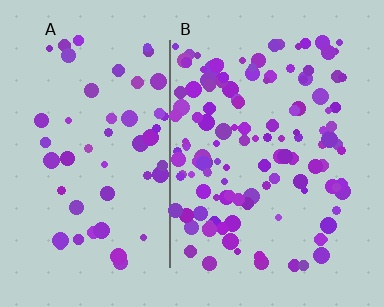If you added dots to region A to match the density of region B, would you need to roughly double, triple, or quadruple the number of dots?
Approximately double.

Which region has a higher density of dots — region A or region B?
B (the right).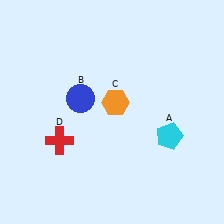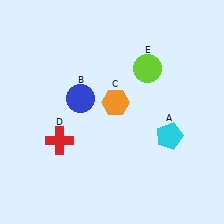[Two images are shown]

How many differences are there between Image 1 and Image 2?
There is 1 difference between the two images.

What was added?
A lime circle (E) was added in Image 2.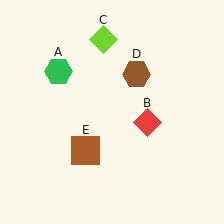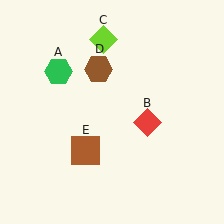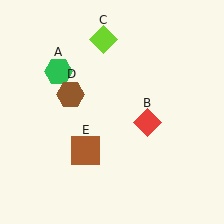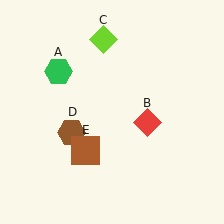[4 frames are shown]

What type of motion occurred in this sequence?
The brown hexagon (object D) rotated counterclockwise around the center of the scene.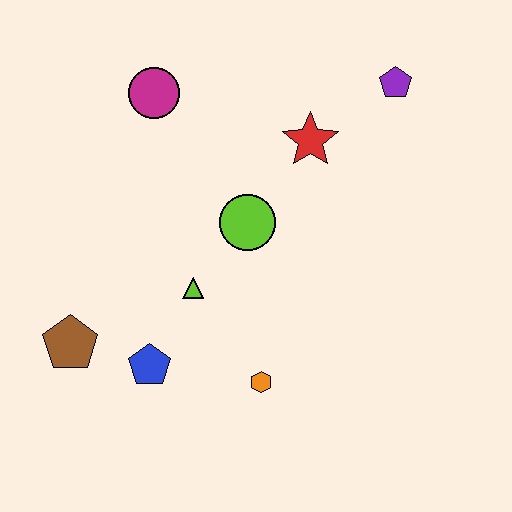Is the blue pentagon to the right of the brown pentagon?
Yes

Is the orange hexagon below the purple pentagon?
Yes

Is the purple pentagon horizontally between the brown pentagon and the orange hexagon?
No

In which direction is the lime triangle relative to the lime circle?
The lime triangle is below the lime circle.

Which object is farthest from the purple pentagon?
The brown pentagon is farthest from the purple pentagon.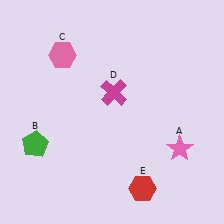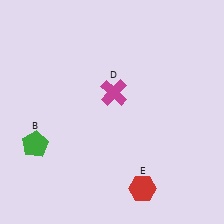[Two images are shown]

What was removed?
The pink hexagon (C), the pink star (A) were removed in Image 2.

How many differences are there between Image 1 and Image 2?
There are 2 differences between the two images.